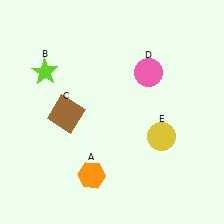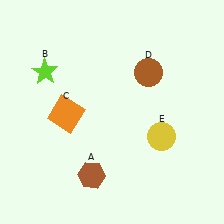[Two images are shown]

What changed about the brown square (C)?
In Image 1, C is brown. In Image 2, it changed to orange.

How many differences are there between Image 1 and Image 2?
There are 3 differences between the two images.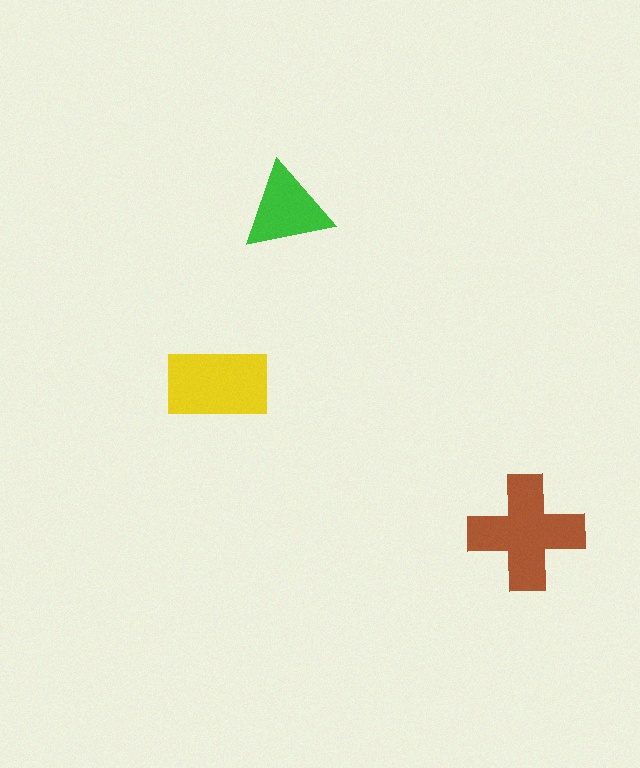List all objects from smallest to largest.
The green triangle, the yellow rectangle, the brown cross.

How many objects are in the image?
There are 3 objects in the image.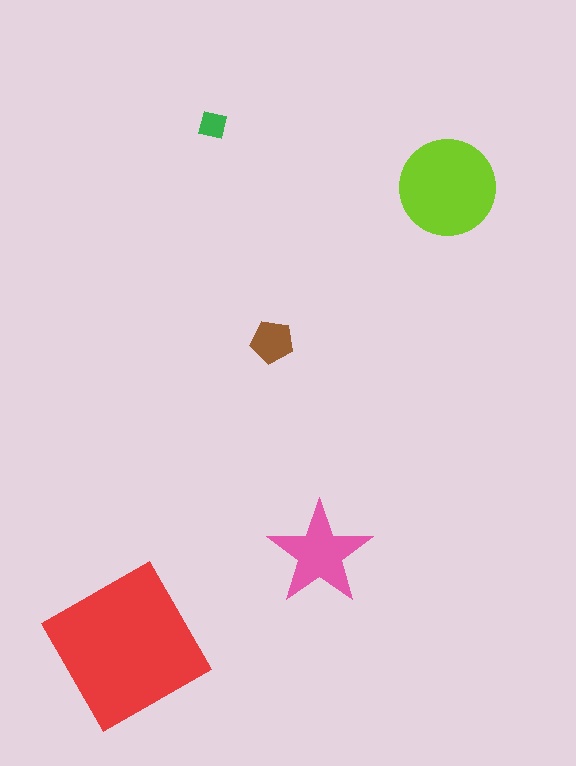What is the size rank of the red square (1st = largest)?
1st.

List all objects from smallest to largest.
The green square, the brown pentagon, the pink star, the lime circle, the red square.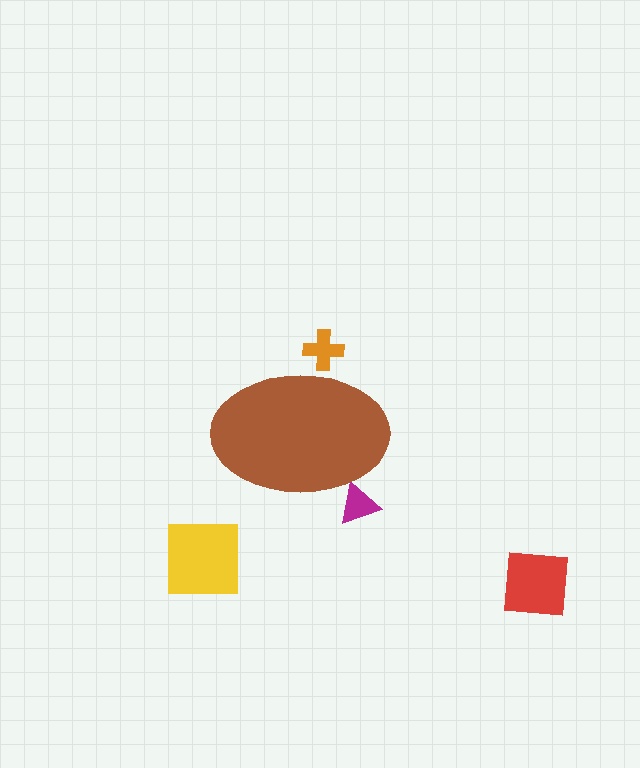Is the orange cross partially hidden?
Yes, the orange cross is partially hidden behind the brown ellipse.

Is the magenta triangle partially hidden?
Yes, the magenta triangle is partially hidden behind the brown ellipse.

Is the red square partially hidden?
No, the red square is fully visible.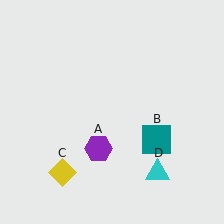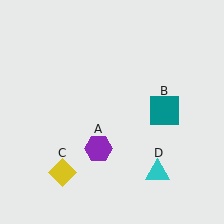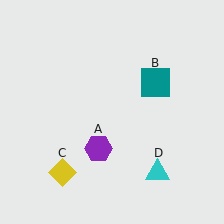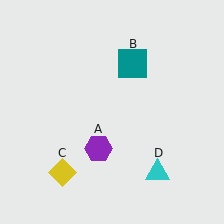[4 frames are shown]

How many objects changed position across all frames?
1 object changed position: teal square (object B).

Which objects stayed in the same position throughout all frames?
Purple hexagon (object A) and yellow diamond (object C) and cyan triangle (object D) remained stationary.